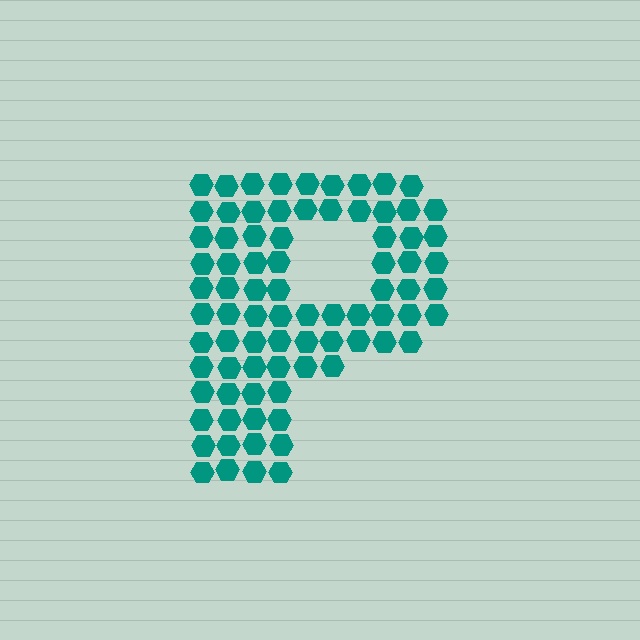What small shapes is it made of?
It is made of small hexagons.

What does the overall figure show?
The overall figure shows the letter P.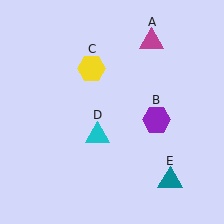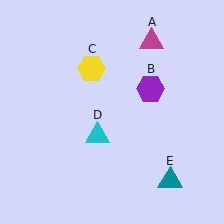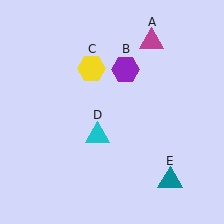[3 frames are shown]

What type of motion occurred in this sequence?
The purple hexagon (object B) rotated counterclockwise around the center of the scene.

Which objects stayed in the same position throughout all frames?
Magenta triangle (object A) and yellow hexagon (object C) and cyan triangle (object D) and teal triangle (object E) remained stationary.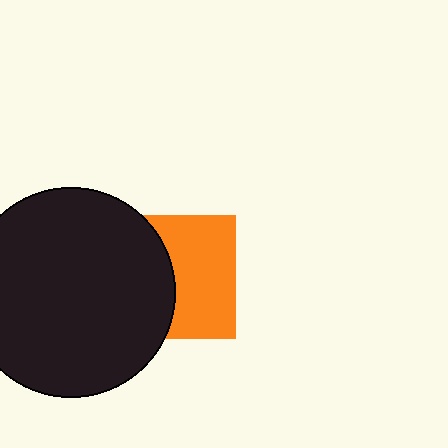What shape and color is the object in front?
The object in front is a black circle.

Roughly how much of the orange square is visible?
About half of it is visible (roughly 55%).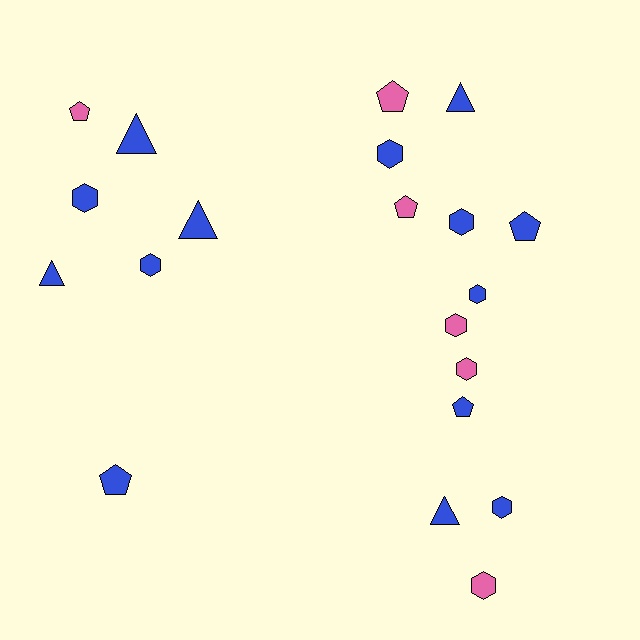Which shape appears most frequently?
Hexagon, with 9 objects.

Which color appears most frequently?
Blue, with 14 objects.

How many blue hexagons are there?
There are 6 blue hexagons.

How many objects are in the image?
There are 20 objects.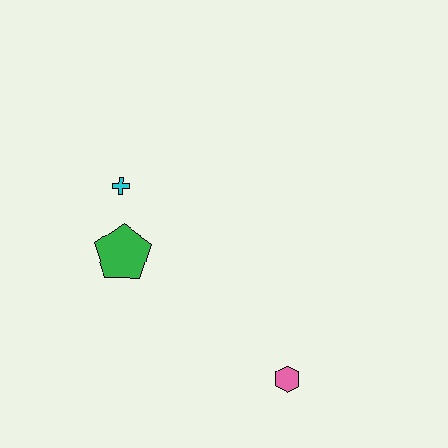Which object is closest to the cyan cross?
The green pentagon is closest to the cyan cross.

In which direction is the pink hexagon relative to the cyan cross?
The pink hexagon is below the cyan cross.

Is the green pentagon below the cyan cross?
Yes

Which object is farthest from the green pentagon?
The pink hexagon is farthest from the green pentagon.